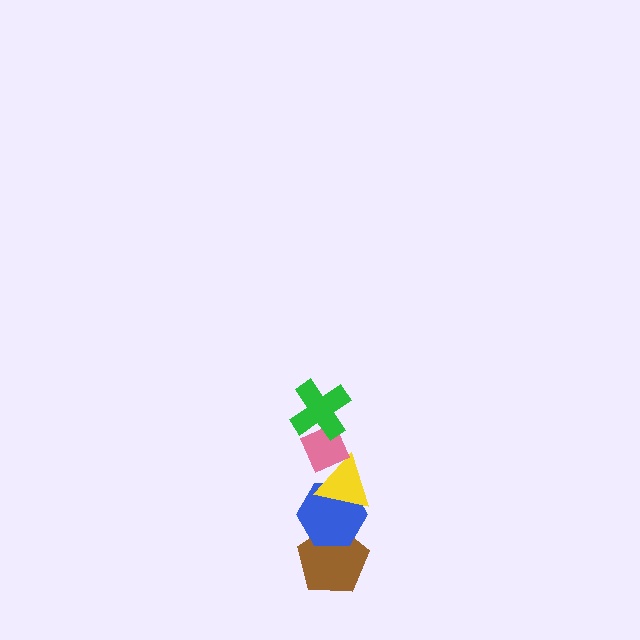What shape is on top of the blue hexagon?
The yellow triangle is on top of the blue hexagon.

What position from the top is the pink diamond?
The pink diamond is 2nd from the top.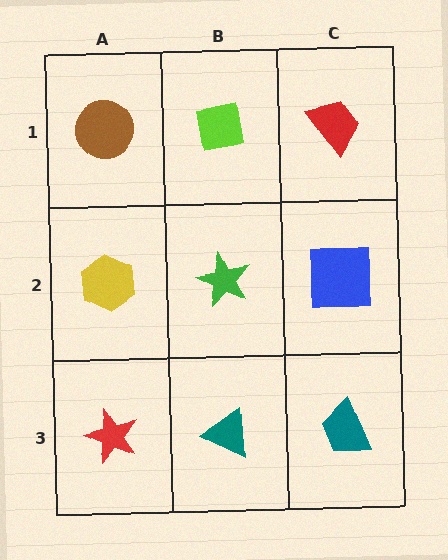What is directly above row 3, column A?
A yellow hexagon.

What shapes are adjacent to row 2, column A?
A brown circle (row 1, column A), a red star (row 3, column A), a green star (row 2, column B).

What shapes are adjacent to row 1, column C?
A blue square (row 2, column C), a lime square (row 1, column B).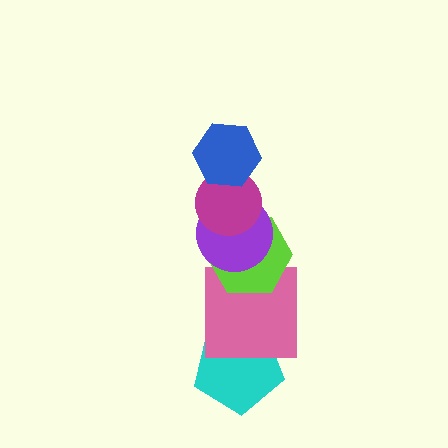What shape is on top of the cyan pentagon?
The pink square is on top of the cyan pentagon.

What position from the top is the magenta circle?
The magenta circle is 2nd from the top.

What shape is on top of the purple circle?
The magenta circle is on top of the purple circle.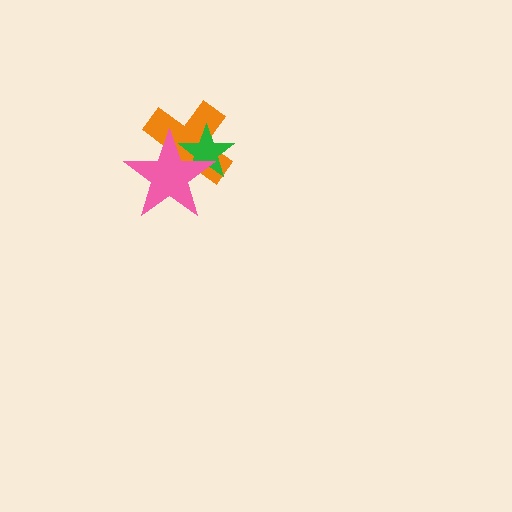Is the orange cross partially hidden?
Yes, it is partially covered by another shape.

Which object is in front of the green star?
The pink star is in front of the green star.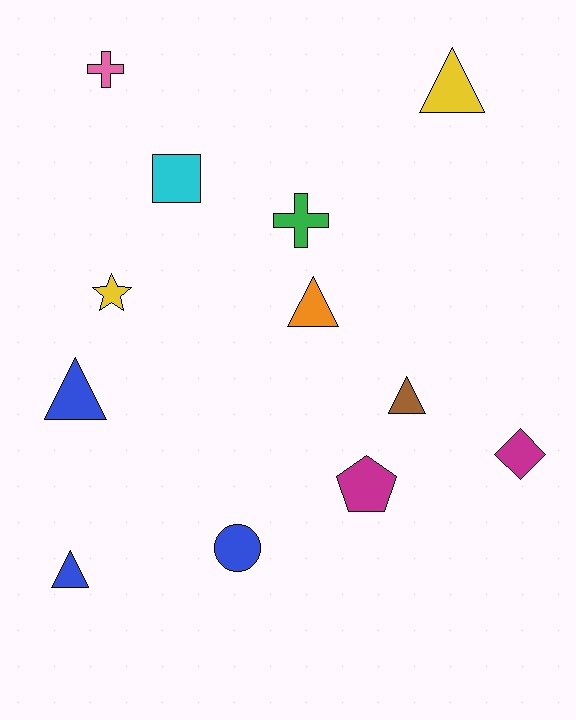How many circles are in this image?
There is 1 circle.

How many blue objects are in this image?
There are 3 blue objects.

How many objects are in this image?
There are 12 objects.